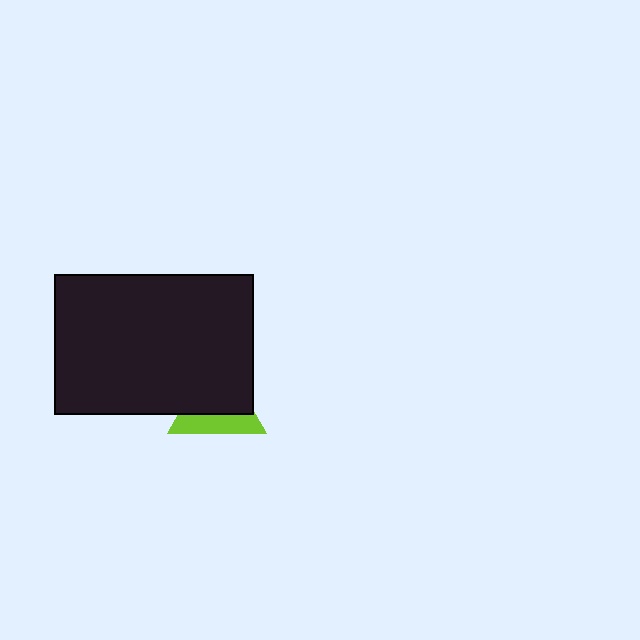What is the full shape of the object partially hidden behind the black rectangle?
The partially hidden object is a lime triangle.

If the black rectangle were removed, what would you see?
You would see the complete lime triangle.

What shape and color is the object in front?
The object in front is a black rectangle.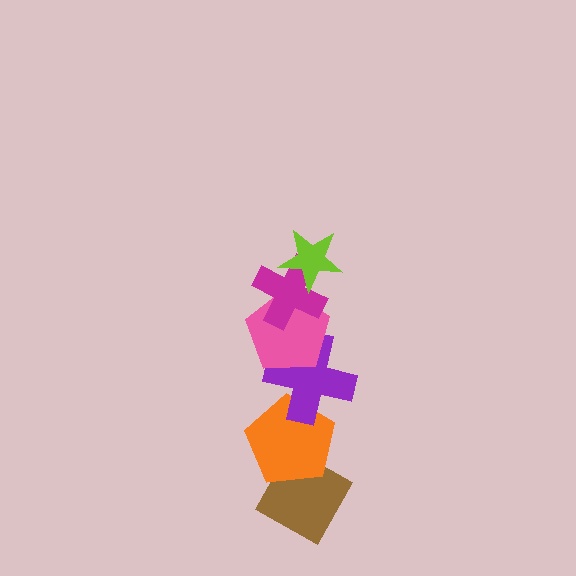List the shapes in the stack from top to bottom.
From top to bottom: the lime star, the magenta cross, the pink pentagon, the purple cross, the orange pentagon, the brown diamond.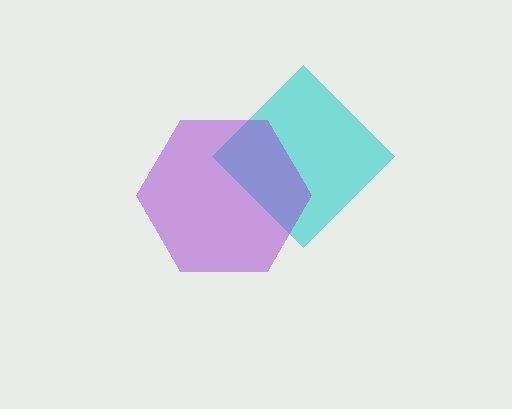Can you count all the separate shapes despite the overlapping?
Yes, there are 2 separate shapes.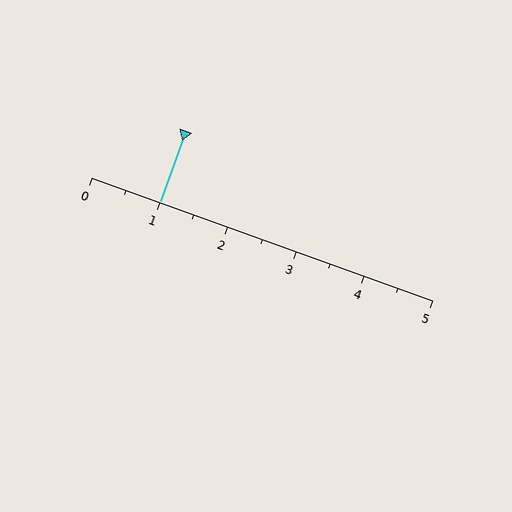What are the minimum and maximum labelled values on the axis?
The axis runs from 0 to 5.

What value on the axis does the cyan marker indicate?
The marker indicates approximately 1.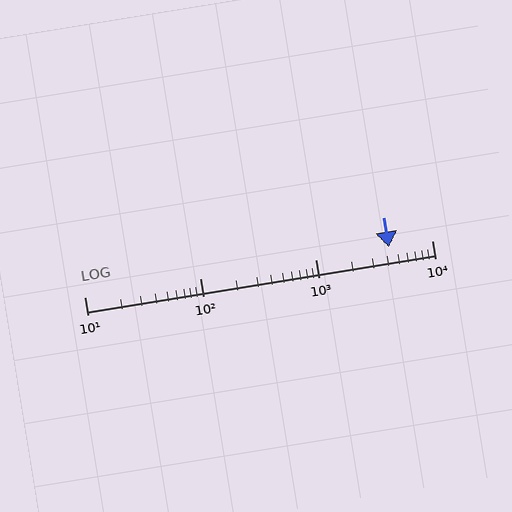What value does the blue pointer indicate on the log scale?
The pointer indicates approximately 4300.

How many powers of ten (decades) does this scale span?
The scale spans 3 decades, from 10 to 10000.